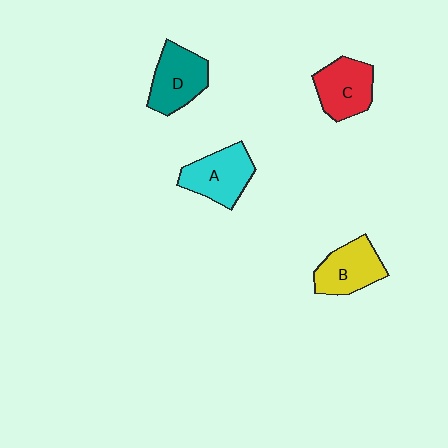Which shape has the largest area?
Shape A (cyan).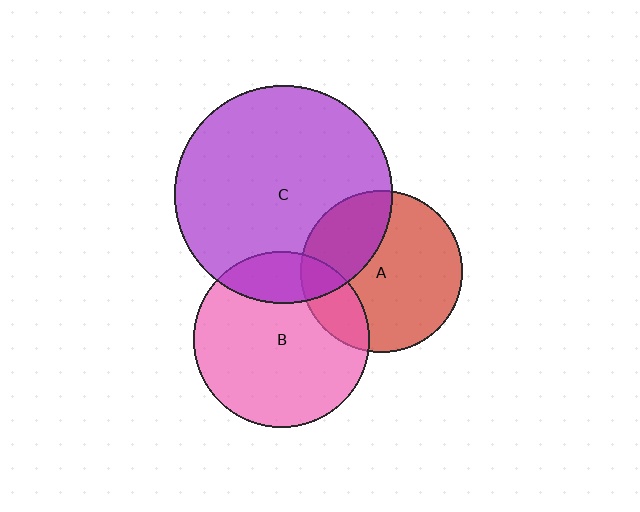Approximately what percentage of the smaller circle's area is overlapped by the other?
Approximately 20%.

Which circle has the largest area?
Circle C (purple).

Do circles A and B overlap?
Yes.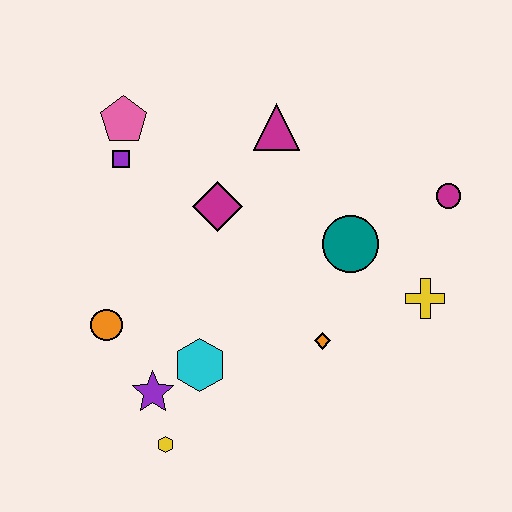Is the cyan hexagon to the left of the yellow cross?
Yes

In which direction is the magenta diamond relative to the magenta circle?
The magenta diamond is to the left of the magenta circle.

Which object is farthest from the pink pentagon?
The yellow cross is farthest from the pink pentagon.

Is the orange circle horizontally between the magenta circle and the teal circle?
No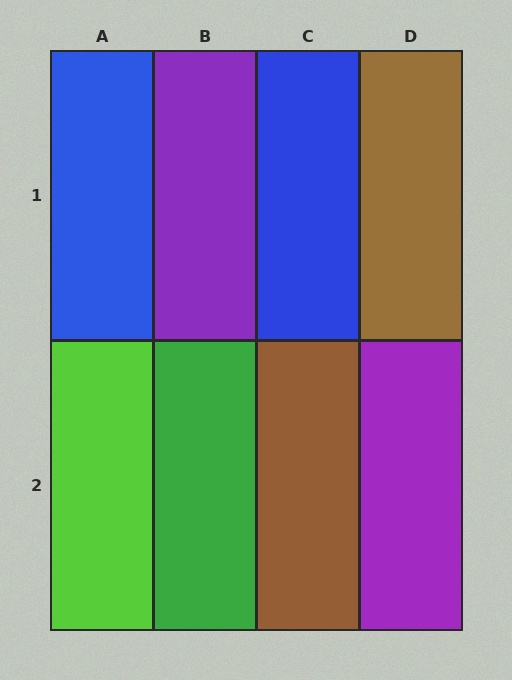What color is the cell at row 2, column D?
Purple.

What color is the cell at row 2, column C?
Brown.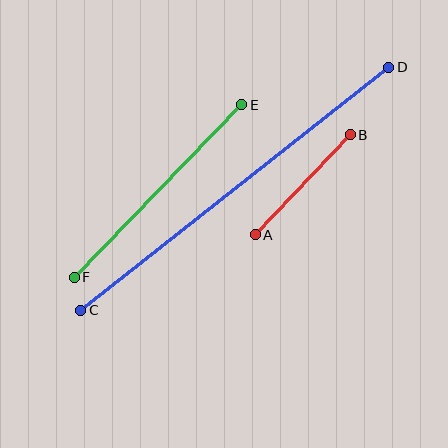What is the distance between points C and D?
The distance is approximately 392 pixels.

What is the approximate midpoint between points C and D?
The midpoint is at approximately (235, 189) pixels.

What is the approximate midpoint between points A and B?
The midpoint is at approximately (303, 185) pixels.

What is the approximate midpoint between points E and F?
The midpoint is at approximately (158, 191) pixels.